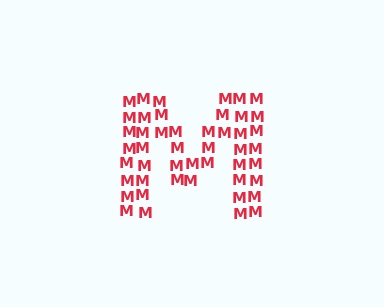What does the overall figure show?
The overall figure shows the letter M.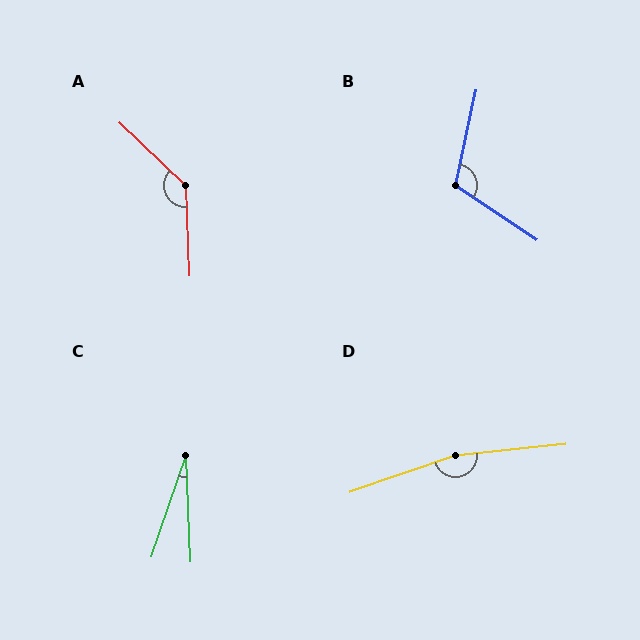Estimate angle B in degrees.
Approximately 112 degrees.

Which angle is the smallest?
C, at approximately 21 degrees.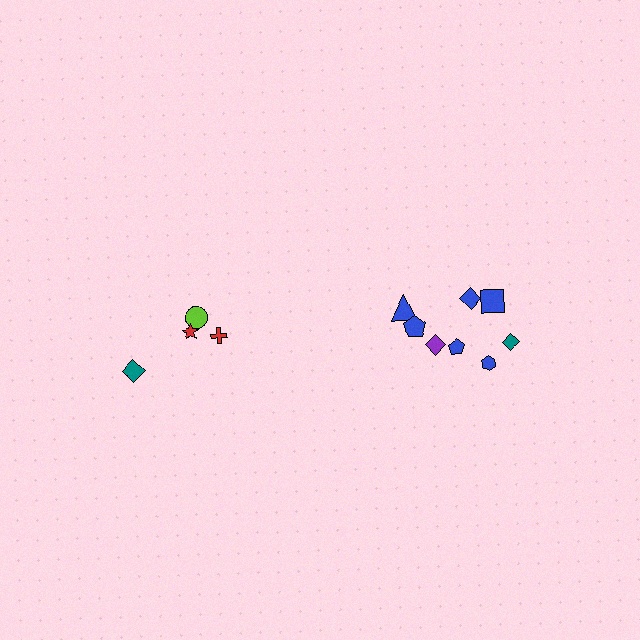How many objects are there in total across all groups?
There are 12 objects.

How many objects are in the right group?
There are 8 objects.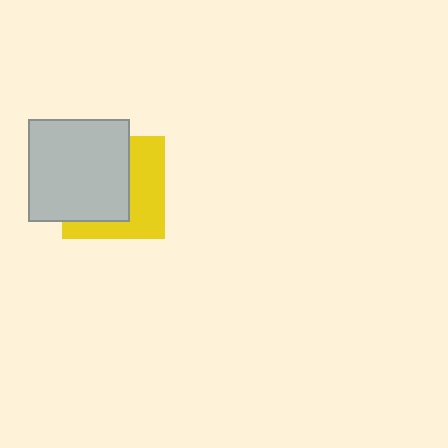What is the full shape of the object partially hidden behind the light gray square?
The partially hidden object is a yellow square.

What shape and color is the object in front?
The object in front is a light gray square.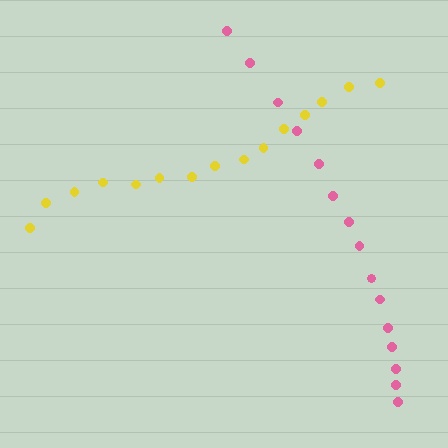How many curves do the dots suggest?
There are 2 distinct paths.